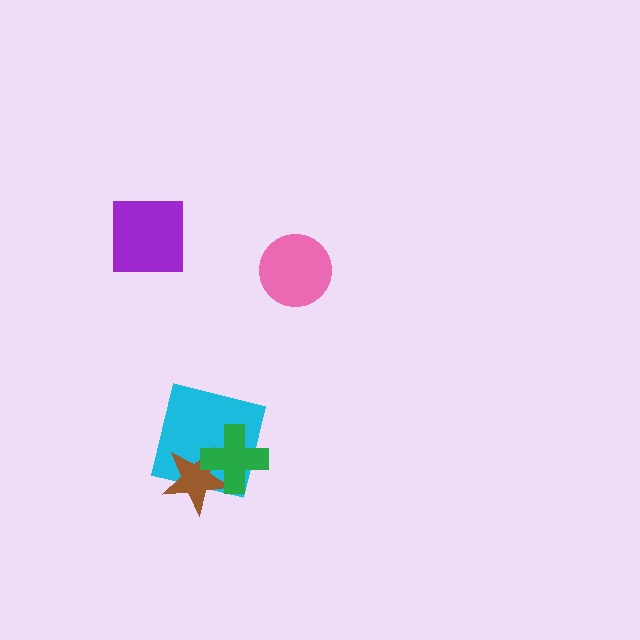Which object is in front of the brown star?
The green cross is in front of the brown star.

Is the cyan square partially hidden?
Yes, it is partially covered by another shape.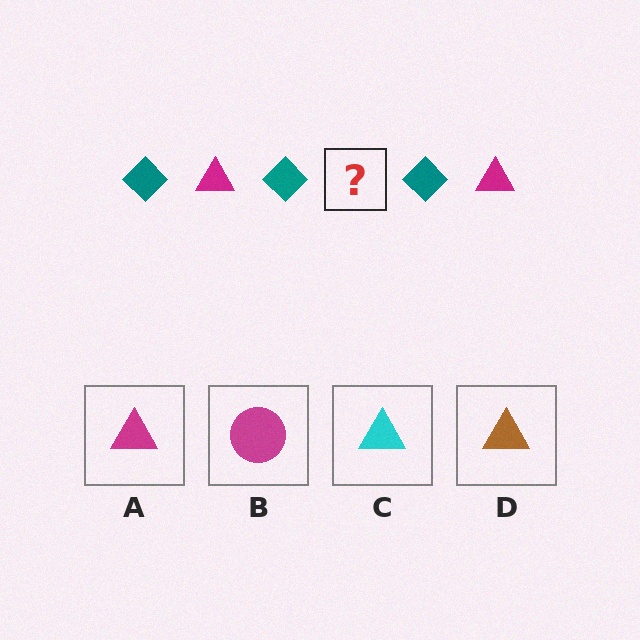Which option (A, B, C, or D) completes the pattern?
A.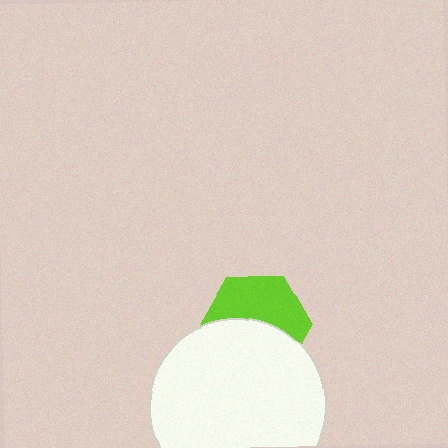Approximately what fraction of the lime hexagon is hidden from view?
Roughly 51% of the lime hexagon is hidden behind the white circle.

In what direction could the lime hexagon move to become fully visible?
The lime hexagon could move up. That would shift it out from behind the white circle entirely.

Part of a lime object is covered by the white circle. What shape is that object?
It is a hexagon.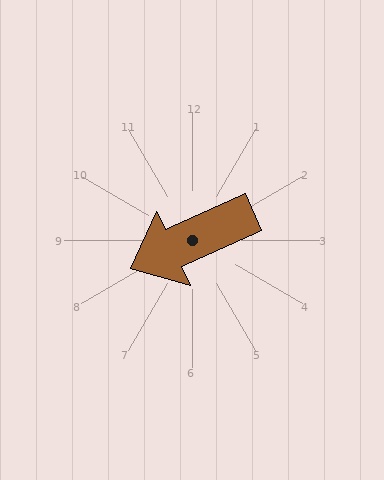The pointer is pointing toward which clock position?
Roughly 8 o'clock.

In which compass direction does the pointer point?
Southwest.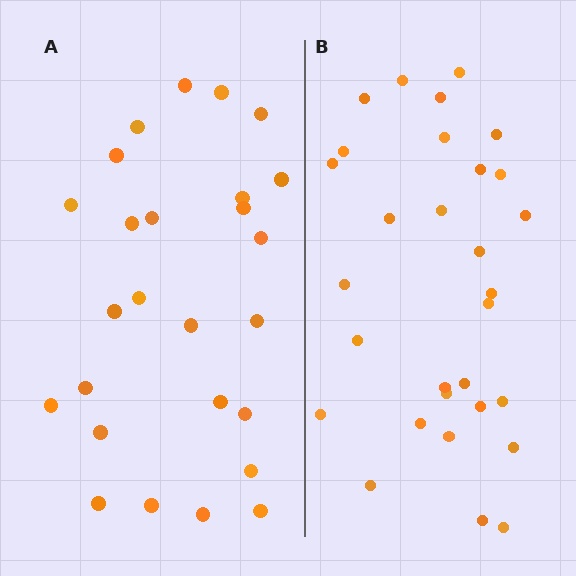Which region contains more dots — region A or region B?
Region B (the right region) has more dots.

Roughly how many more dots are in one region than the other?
Region B has about 4 more dots than region A.